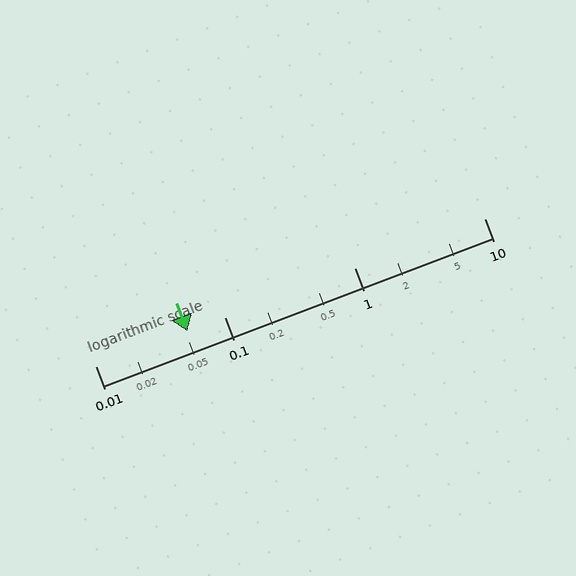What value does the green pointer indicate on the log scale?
The pointer indicates approximately 0.051.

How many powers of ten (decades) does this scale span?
The scale spans 3 decades, from 0.01 to 10.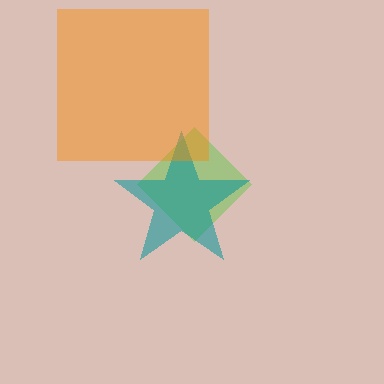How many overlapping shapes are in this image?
There are 3 overlapping shapes in the image.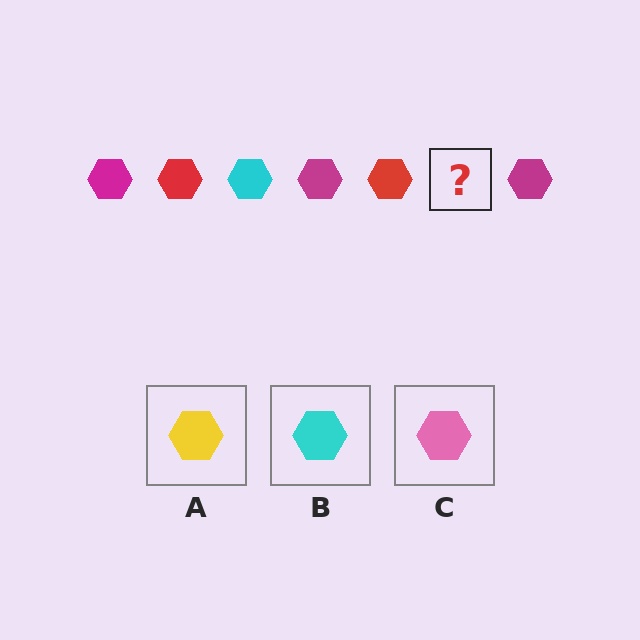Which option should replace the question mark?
Option B.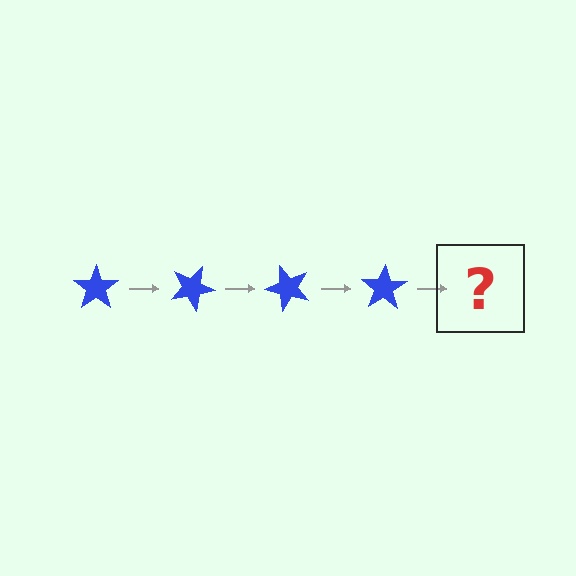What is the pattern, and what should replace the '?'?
The pattern is that the star rotates 25 degrees each step. The '?' should be a blue star rotated 100 degrees.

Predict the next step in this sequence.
The next step is a blue star rotated 100 degrees.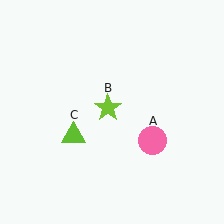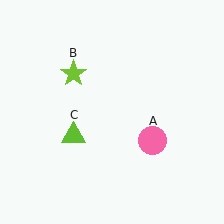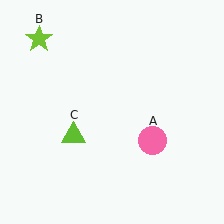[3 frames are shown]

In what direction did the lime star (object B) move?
The lime star (object B) moved up and to the left.